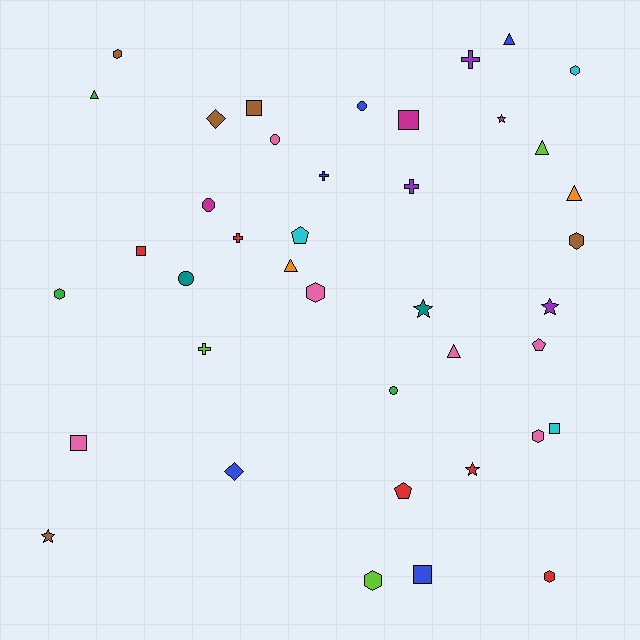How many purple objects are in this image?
There are 3 purple objects.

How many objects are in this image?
There are 40 objects.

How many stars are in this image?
There are 5 stars.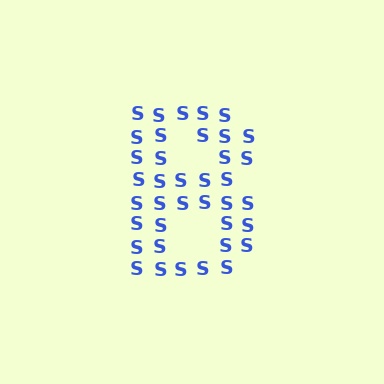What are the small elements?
The small elements are letter S's.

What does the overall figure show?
The overall figure shows the letter B.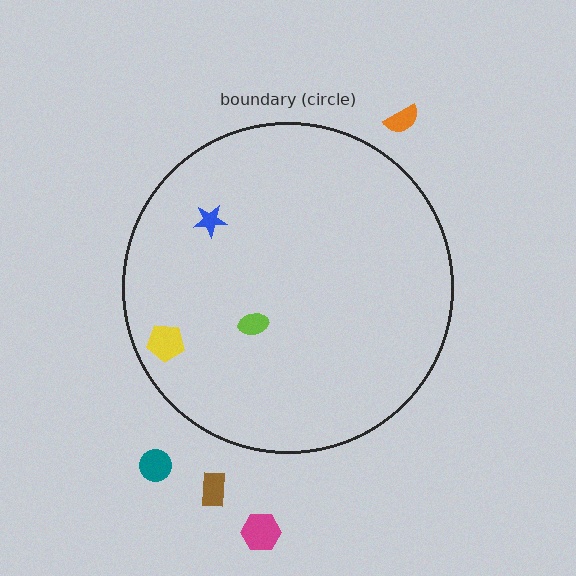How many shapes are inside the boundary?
3 inside, 4 outside.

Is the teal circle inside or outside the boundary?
Outside.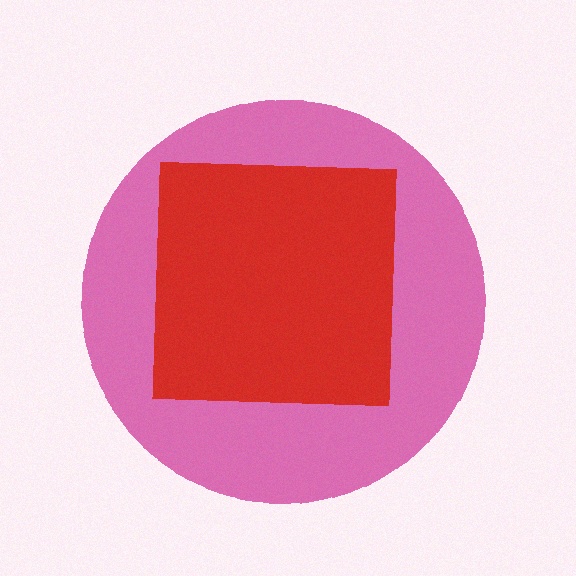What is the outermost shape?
The pink circle.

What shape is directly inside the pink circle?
The red square.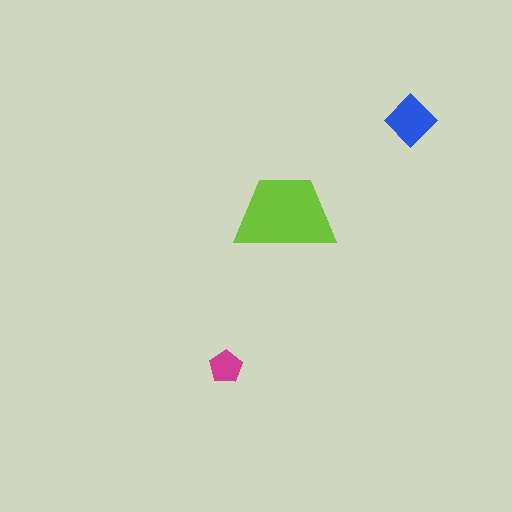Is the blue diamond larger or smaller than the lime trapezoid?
Smaller.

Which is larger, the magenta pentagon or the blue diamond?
The blue diamond.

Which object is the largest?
The lime trapezoid.